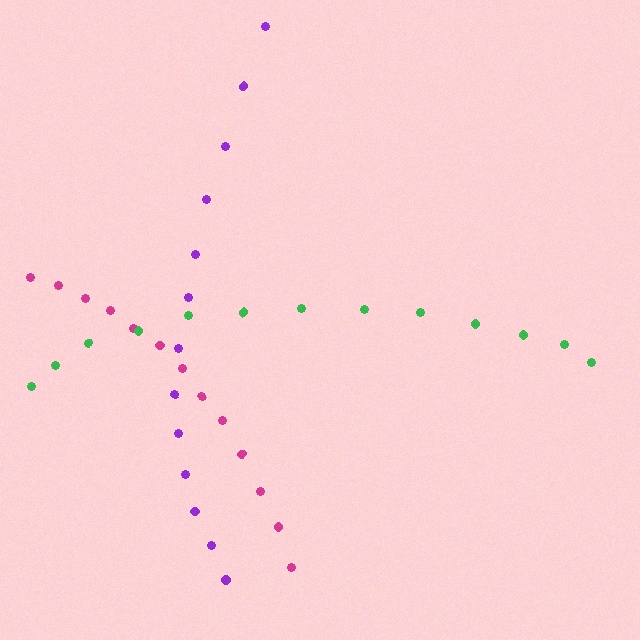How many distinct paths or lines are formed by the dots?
There are 3 distinct paths.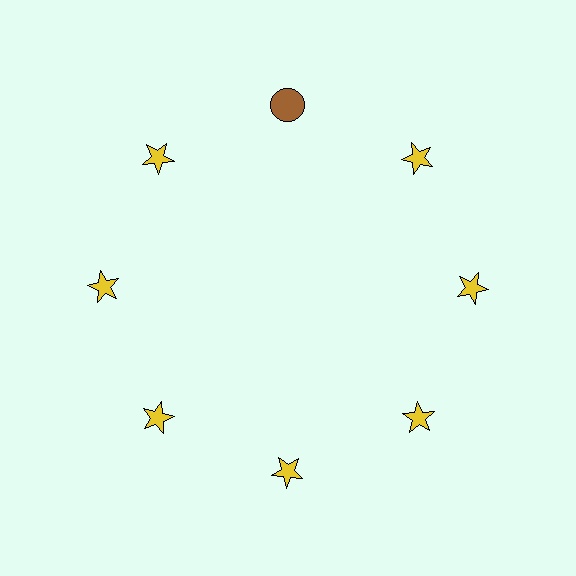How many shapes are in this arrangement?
There are 8 shapes arranged in a ring pattern.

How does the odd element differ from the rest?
It differs in both color (brown instead of yellow) and shape (circle instead of star).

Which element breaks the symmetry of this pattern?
The brown circle at roughly the 12 o'clock position breaks the symmetry. All other shapes are yellow stars.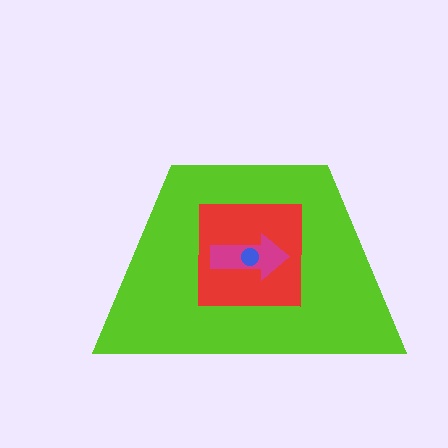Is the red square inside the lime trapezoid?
Yes.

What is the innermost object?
The blue circle.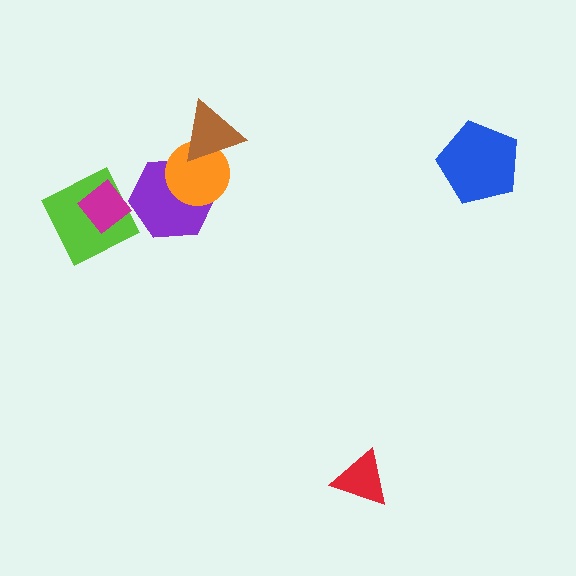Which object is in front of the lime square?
The magenta diamond is in front of the lime square.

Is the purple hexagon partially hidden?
Yes, it is partially covered by another shape.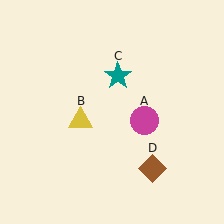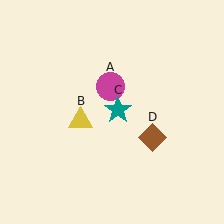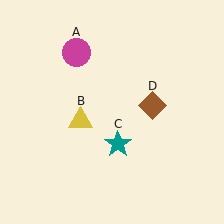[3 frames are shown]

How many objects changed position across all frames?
3 objects changed position: magenta circle (object A), teal star (object C), brown diamond (object D).